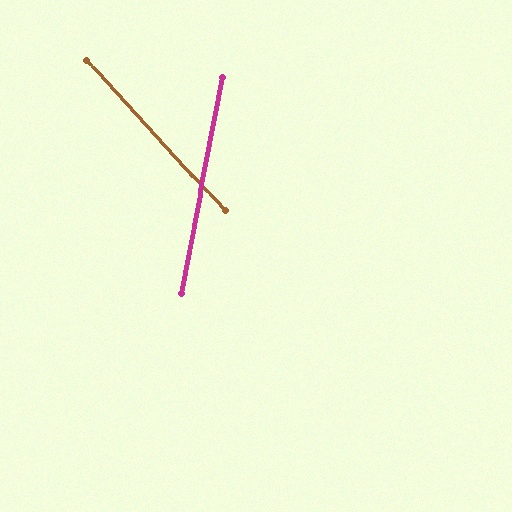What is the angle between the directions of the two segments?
Approximately 53 degrees.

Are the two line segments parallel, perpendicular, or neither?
Neither parallel nor perpendicular — they differ by about 53°.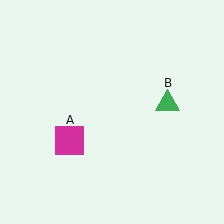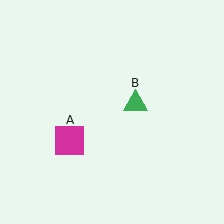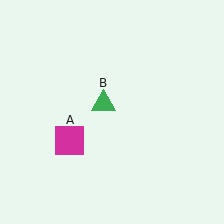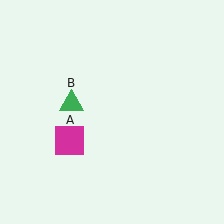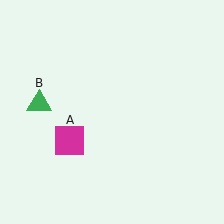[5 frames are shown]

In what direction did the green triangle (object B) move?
The green triangle (object B) moved left.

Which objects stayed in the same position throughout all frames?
Magenta square (object A) remained stationary.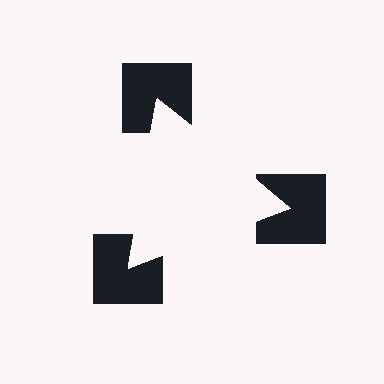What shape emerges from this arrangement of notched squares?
An illusory triangle — its edges are inferred from the aligned wedge cuts in the notched squares, not physically drawn.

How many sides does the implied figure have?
3 sides.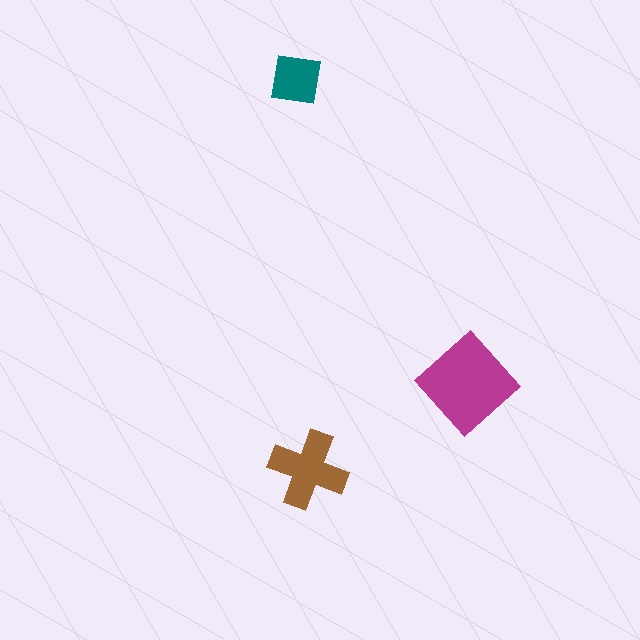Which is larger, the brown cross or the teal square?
The brown cross.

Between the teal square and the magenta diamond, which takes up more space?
The magenta diamond.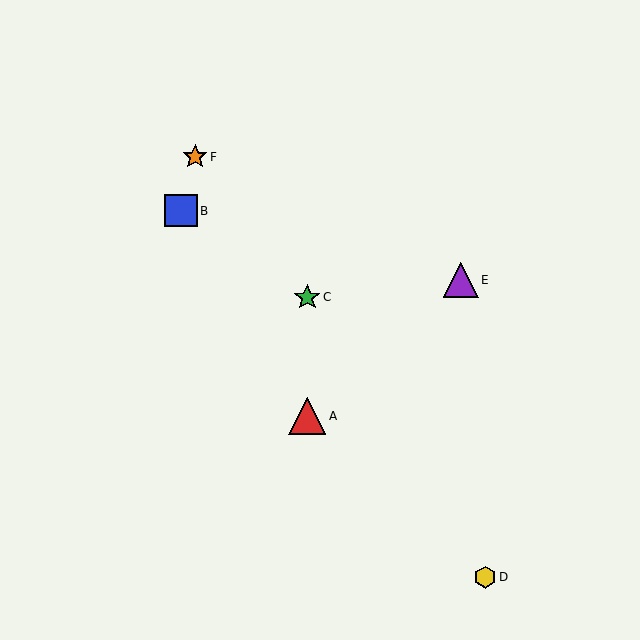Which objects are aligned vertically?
Objects A, C are aligned vertically.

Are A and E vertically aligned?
No, A is at x≈307 and E is at x≈461.